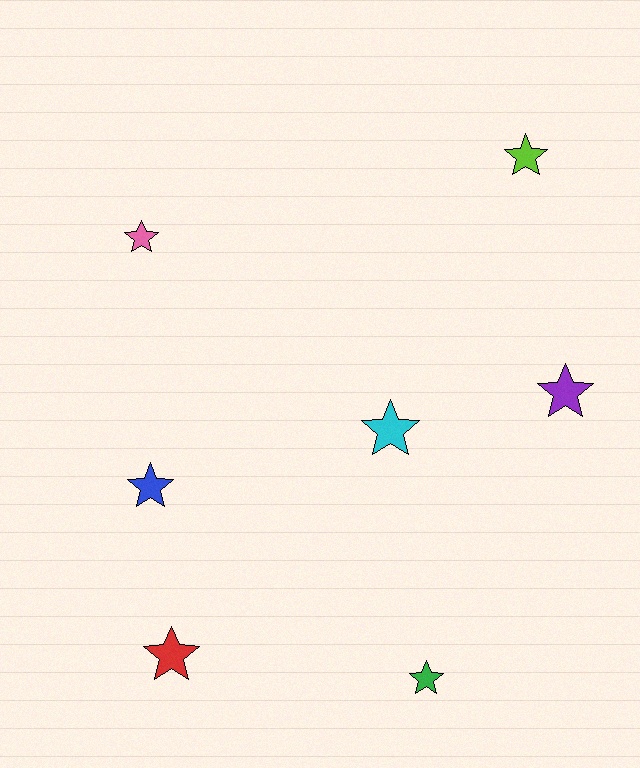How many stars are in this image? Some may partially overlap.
There are 7 stars.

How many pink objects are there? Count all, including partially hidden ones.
There is 1 pink object.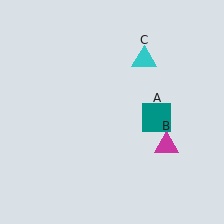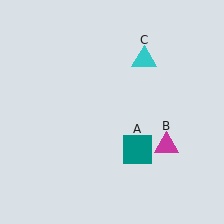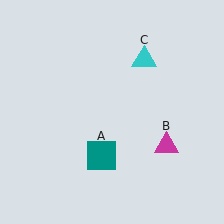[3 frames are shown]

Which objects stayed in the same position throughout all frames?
Magenta triangle (object B) and cyan triangle (object C) remained stationary.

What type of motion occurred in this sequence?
The teal square (object A) rotated clockwise around the center of the scene.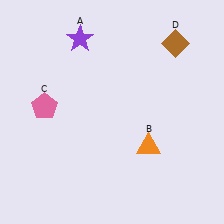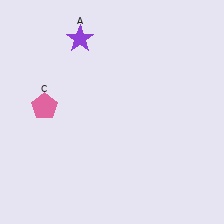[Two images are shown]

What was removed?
The orange triangle (B), the brown diamond (D) were removed in Image 2.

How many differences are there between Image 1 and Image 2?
There are 2 differences between the two images.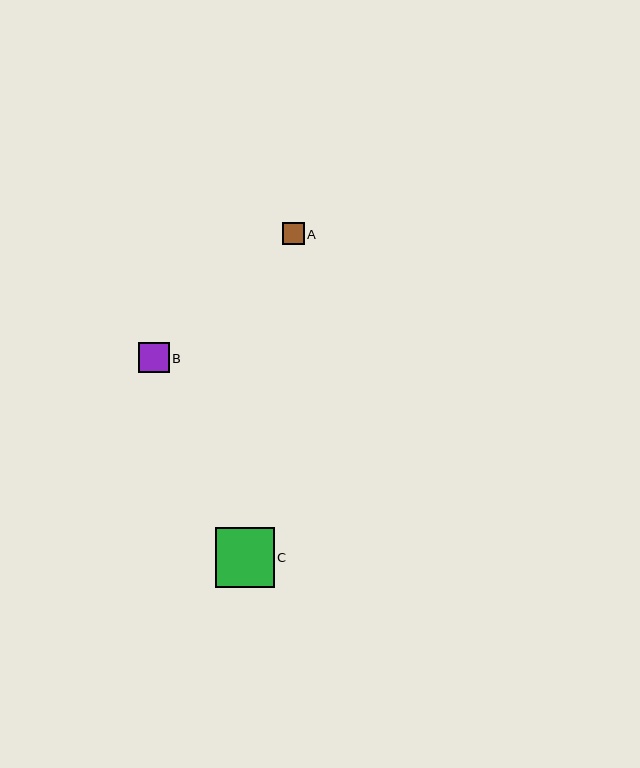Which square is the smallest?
Square A is the smallest with a size of approximately 22 pixels.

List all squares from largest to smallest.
From largest to smallest: C, B, A.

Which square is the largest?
Square C is the largest with a size of approximately 59 pixels.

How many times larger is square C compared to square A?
Square C is approximately 2.7 times the size of square A.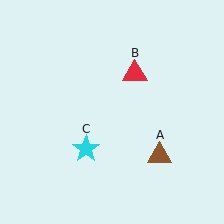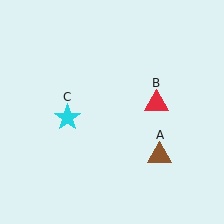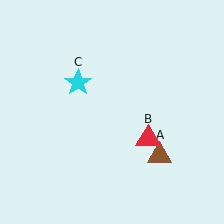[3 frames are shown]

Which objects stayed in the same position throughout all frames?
Brown triangle (object A) remained stationary.